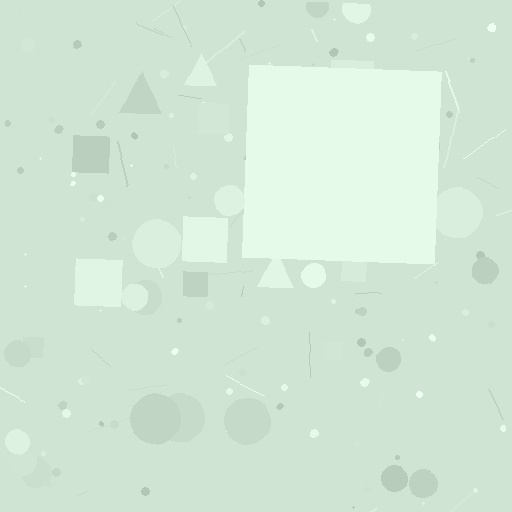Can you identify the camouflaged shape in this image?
The camouflaged shape is a square.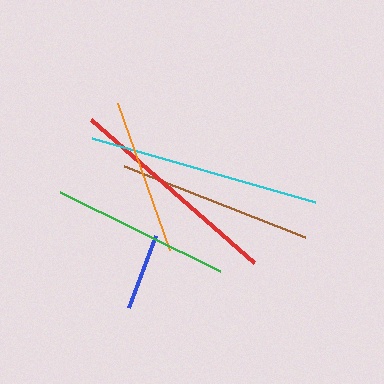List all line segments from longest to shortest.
From longest to shortest: cyan, red, brown, green, orange, blue.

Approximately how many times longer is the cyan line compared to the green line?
The cyan line is approximately 1.3 times the length of the green line.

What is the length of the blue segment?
The blue segment is approximately 77 pixels long.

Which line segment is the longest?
The cyan line is the longest at approximately 232 pixels.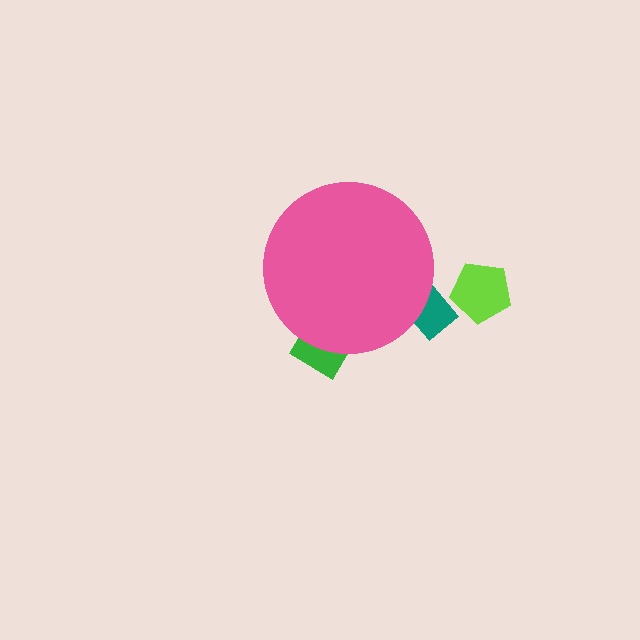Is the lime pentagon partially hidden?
No, the lime pentagon is fully visible.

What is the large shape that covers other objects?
A pink circle.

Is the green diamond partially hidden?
Yes, the green diamond is partially hidden behind the pink circle.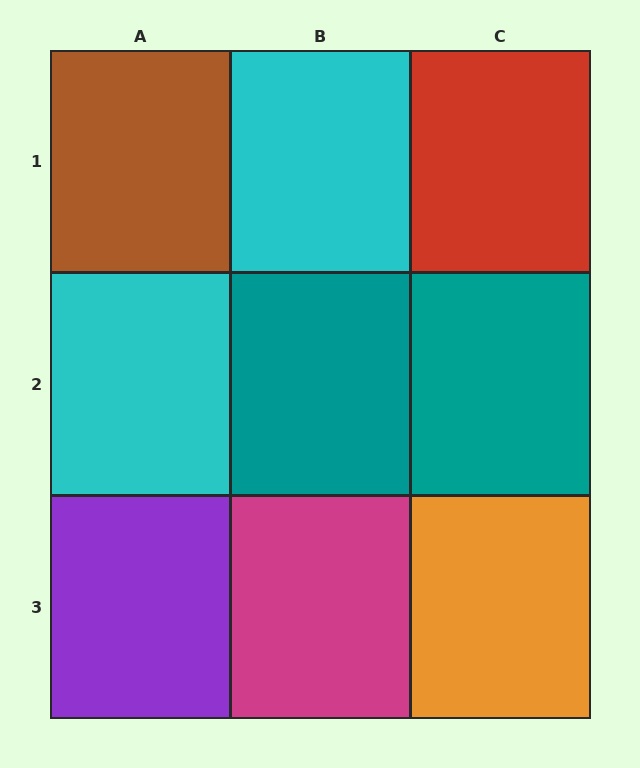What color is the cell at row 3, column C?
Orange.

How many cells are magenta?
1 cell is magenta.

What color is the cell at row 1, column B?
Cyan.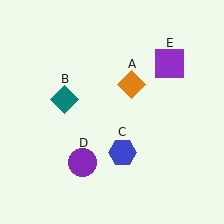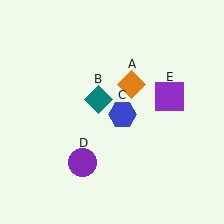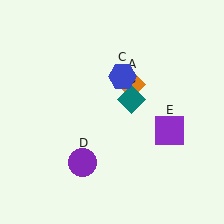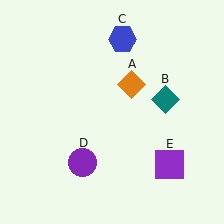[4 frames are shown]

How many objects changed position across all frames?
3 objects changed position: teal diamond (object B), blue hexagon (object C), purple square (object E).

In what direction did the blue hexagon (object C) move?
The blue hexagon (object C) moved up.